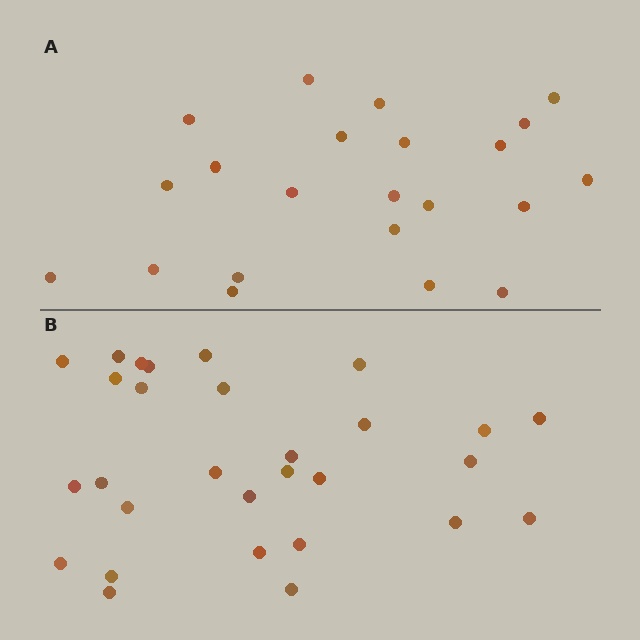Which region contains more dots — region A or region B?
Region B (the bottom region) has more dots.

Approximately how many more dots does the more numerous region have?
Region B has roughly 8 or so more dots than region A.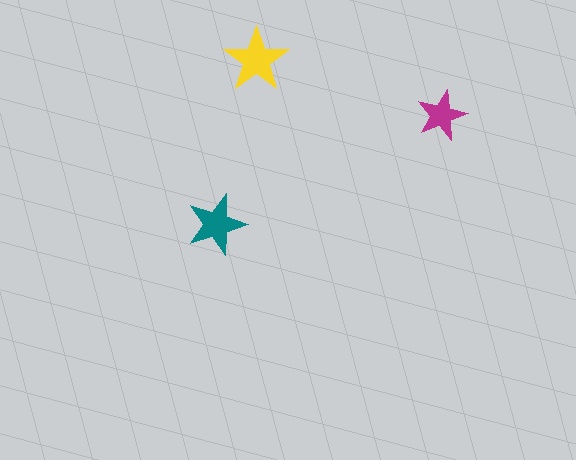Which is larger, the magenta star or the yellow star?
The yellow one.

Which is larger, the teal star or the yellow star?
The yellow one.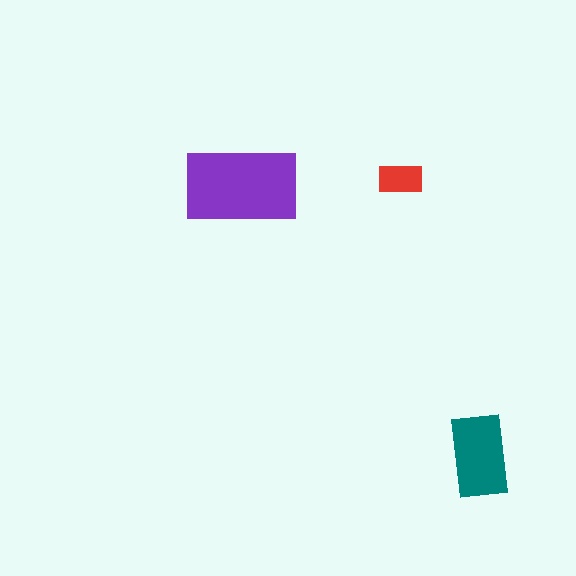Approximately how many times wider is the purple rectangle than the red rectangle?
About 2.5 times wider.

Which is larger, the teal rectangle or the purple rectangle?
The purple one.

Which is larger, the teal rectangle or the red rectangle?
The teal one.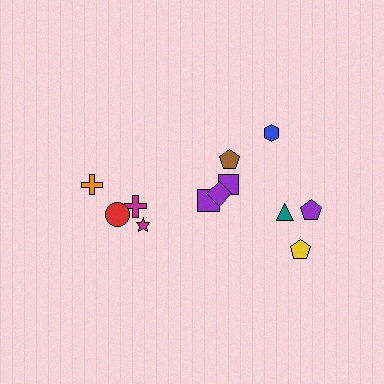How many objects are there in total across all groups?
There are 12 objects.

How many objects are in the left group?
There are 4 objects.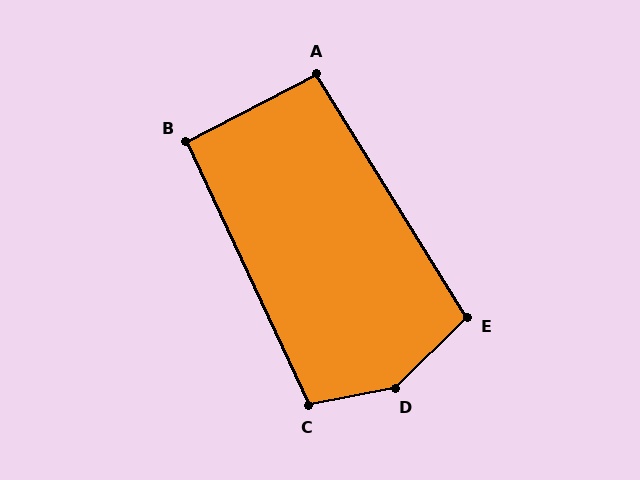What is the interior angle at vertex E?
Approximately 103 degrees (obtuse).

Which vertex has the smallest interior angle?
B, at approximately 93 degrees.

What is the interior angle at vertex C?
Approximately 104 degrees (obtuse).